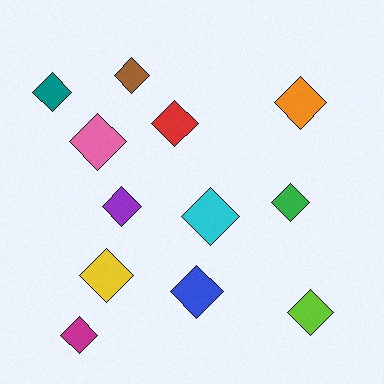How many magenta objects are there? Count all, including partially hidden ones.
There is 1 magenta object.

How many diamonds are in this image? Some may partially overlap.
There are 12 diamonds.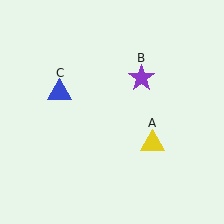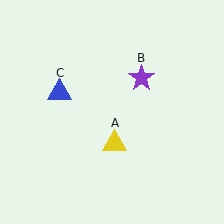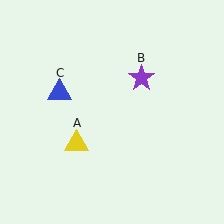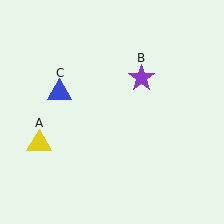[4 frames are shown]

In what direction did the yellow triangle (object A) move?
The yellow triangle (object A) moved left.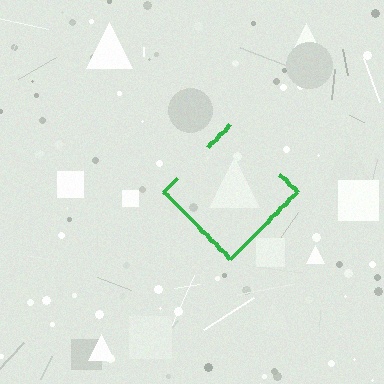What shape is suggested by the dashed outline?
The dashed outline suggests a diamond.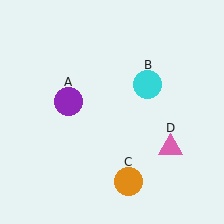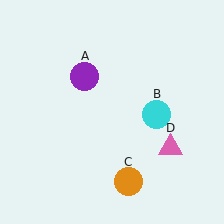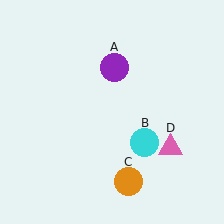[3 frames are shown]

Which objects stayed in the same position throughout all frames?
Orange circle (object C) and pink triangle (object D) remained stationary.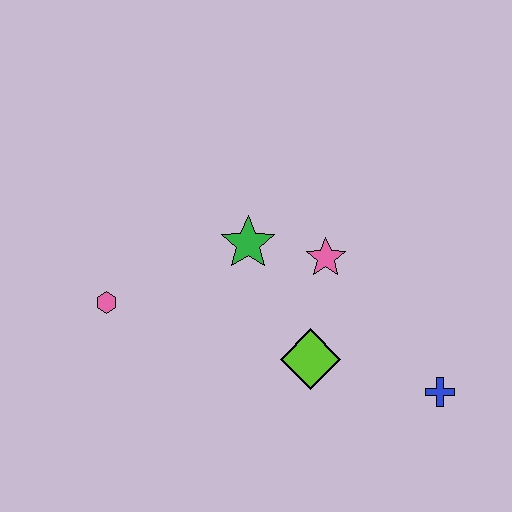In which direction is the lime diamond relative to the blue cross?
The lime diamond is to the left of the blue cross.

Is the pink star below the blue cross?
No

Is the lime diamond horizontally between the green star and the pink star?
Yes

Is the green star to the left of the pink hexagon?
No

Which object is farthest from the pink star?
The pink hexagon is farthest from the pink star.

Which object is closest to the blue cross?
The lime diamond is closest to the blue cross.